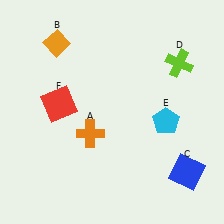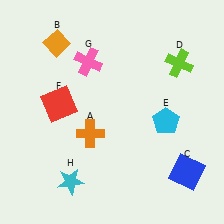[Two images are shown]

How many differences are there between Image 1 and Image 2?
There are 2 differences between the two images.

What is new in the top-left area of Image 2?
A pink cross (G) was added in the top-left area of Image 2.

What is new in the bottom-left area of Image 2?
A cyan star (H) was added in the bottom-left area of Image 2.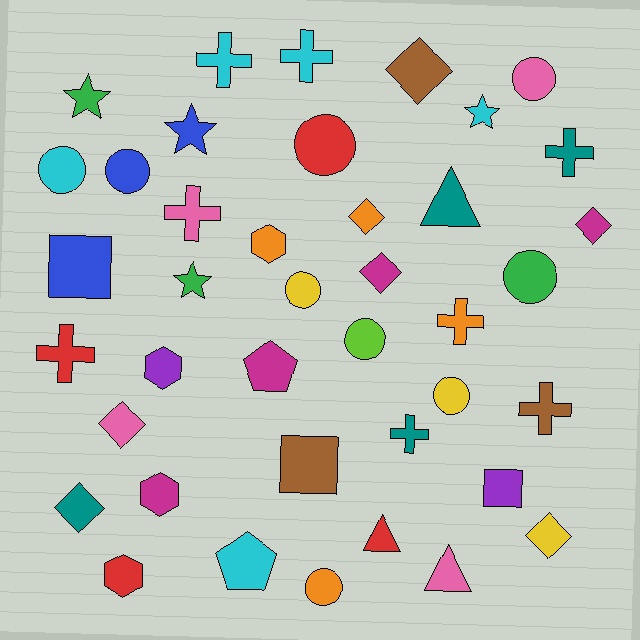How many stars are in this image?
There are 4 stars.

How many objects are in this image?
There are 40 objects.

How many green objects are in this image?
There are 3 green objects.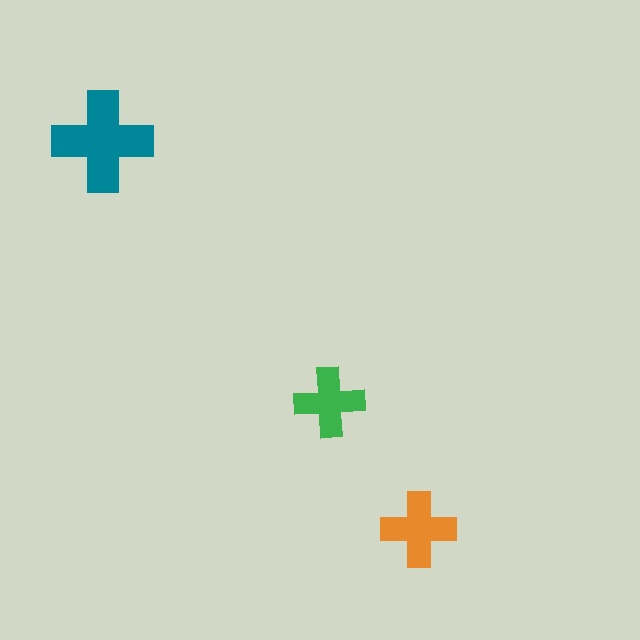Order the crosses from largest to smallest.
the teal one, the orange one, the green one.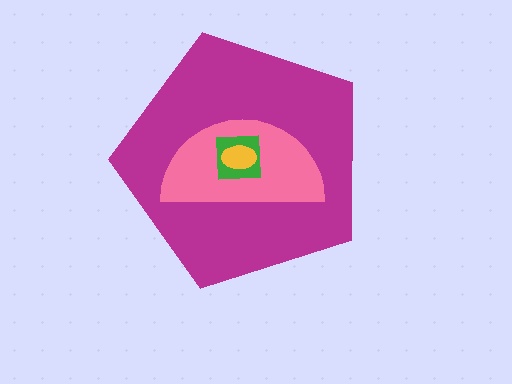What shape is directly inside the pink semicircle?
The green square.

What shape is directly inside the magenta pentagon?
The pink semicircle.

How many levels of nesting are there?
4.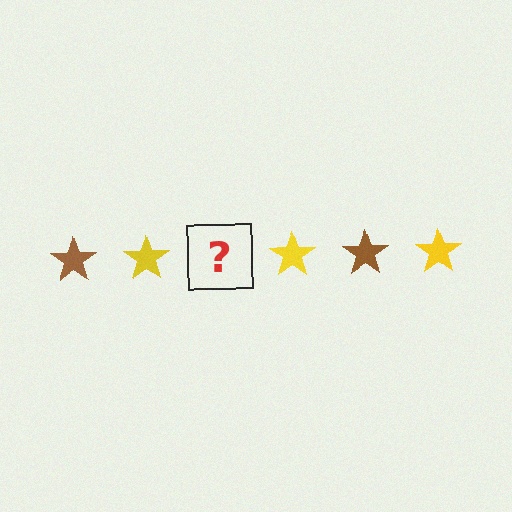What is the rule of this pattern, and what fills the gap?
The rule is that the pattern cycles through brown, yellow stars. The gap should be filled with a brown star.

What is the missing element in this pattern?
The missing element is a brown star.